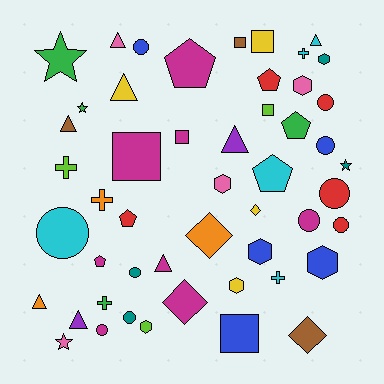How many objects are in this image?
There are 50 objects.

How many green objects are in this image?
There are 4 green objects.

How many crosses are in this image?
There are 5 crosses.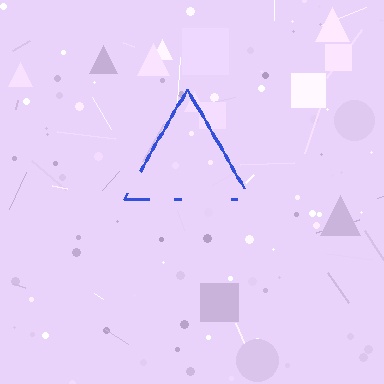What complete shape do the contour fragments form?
The contour fragments form a triangle.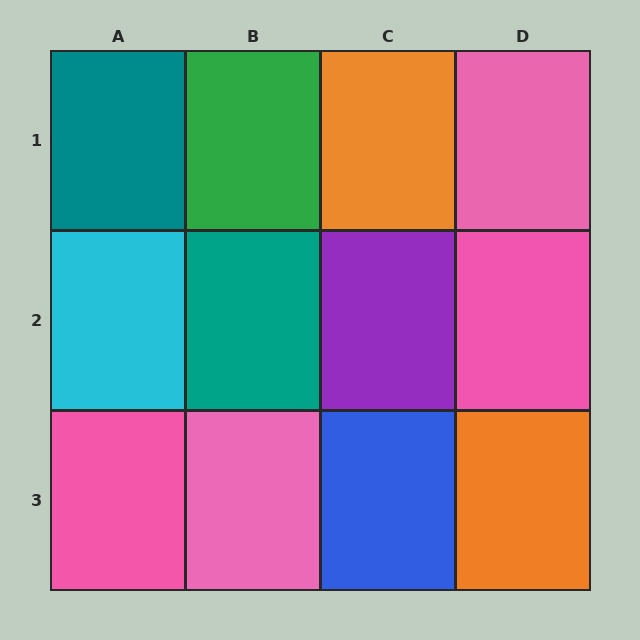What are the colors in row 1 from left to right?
Teal, green, orange, pink.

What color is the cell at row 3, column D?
Orange.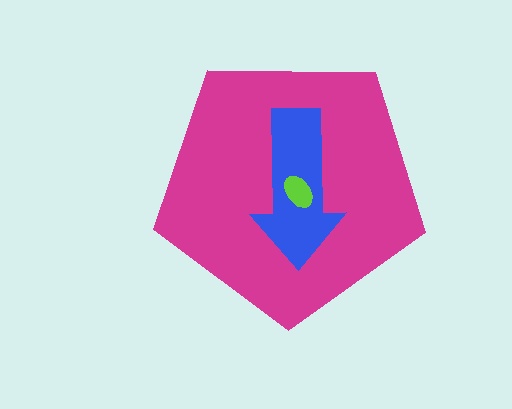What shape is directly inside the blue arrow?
The lime ellipse.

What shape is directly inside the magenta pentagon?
The blue arrow.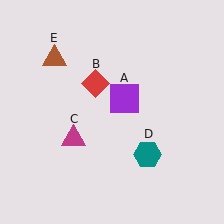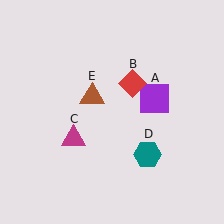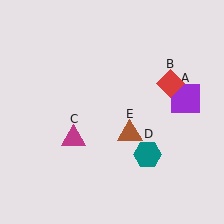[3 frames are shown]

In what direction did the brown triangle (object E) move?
The brown triangle (object E) moved down and to the right.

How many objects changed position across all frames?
3 objects changed position: purple square (object A), red diamond (object B), brown triangle (object E).